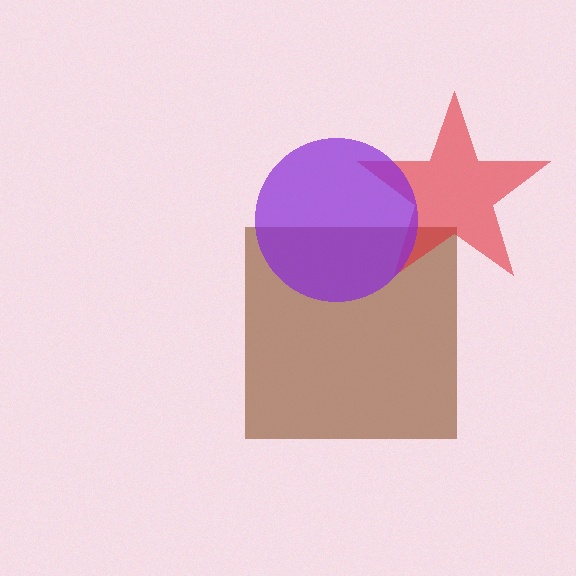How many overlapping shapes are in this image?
There are 3 overlapping shapes in the image.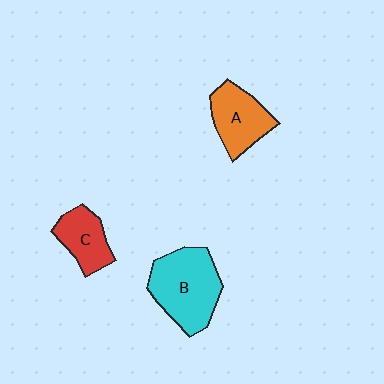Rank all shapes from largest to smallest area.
From largest to smallest: B (cyan), A (orange), C (red).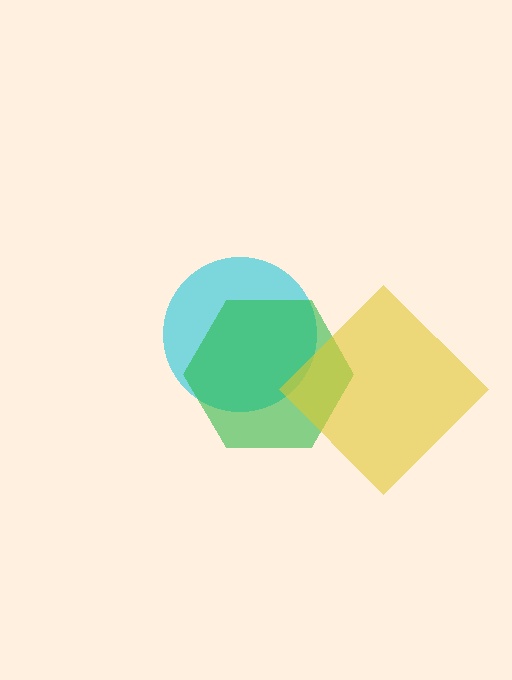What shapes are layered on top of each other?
The layered shapes are: a cyan circle, a green hexagon, a yellow diamond.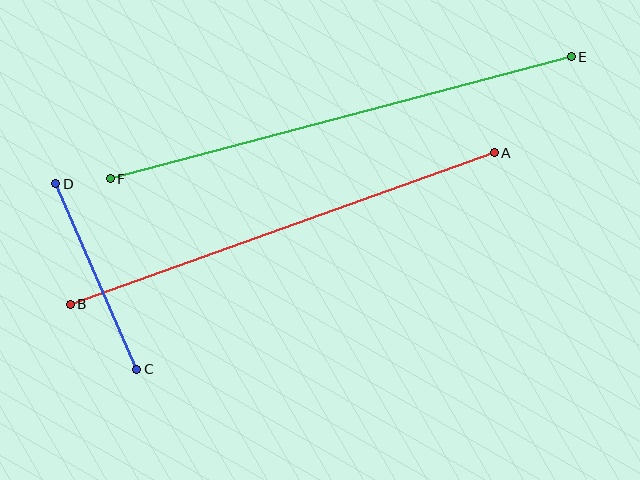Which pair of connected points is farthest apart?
Points E and F are farthest apart.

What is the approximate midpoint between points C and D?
The midpoint is at approximately (96, 277) pixels.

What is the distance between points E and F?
The distance is approximately 477 pixels.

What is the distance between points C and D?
The distance is approximately 202 pixels.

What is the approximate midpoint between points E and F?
The midpoint is at approximately (341, 118) pixels.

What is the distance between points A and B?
The distance is approximately 450 pixels.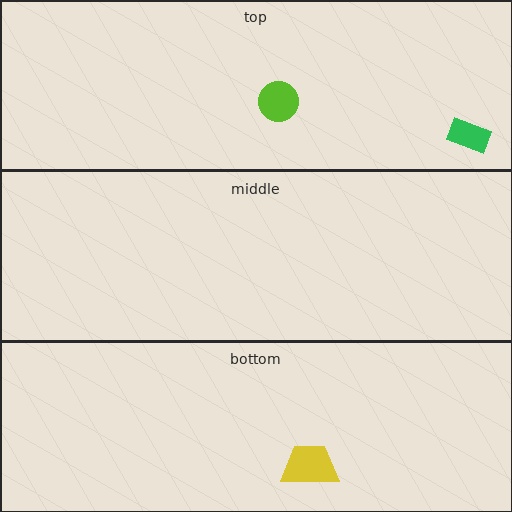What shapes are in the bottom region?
The yellow trapezoid.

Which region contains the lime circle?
The top region.